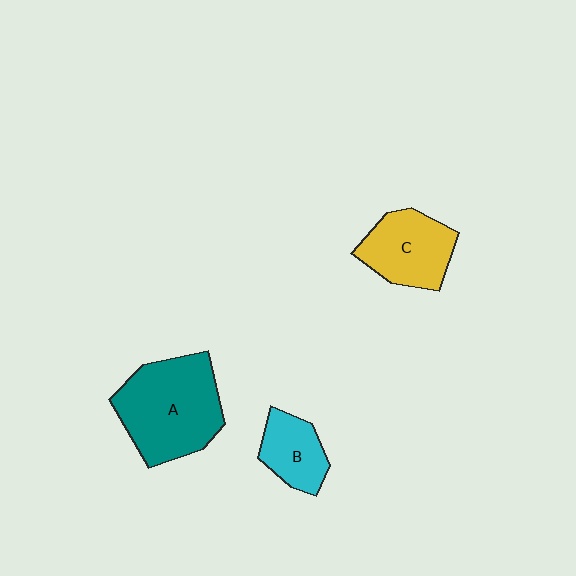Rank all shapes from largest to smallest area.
From largest to smallest: A (teal), C (yellow), B (cyan).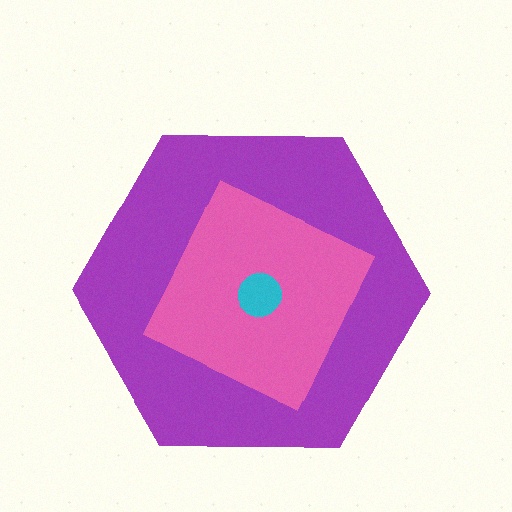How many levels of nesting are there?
3.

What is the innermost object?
The cyan circle.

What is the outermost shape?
The purple hexagon.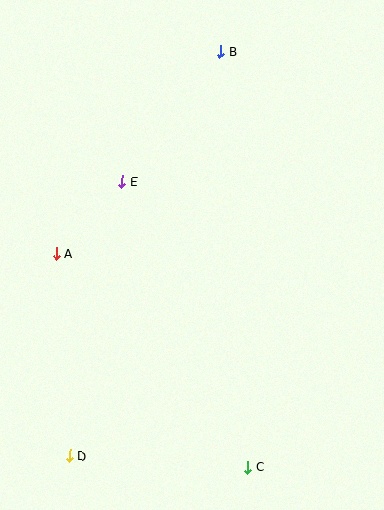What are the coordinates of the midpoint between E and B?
The midpoint between E and B is at (171, 117).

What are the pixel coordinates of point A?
Point A is at (56, 253).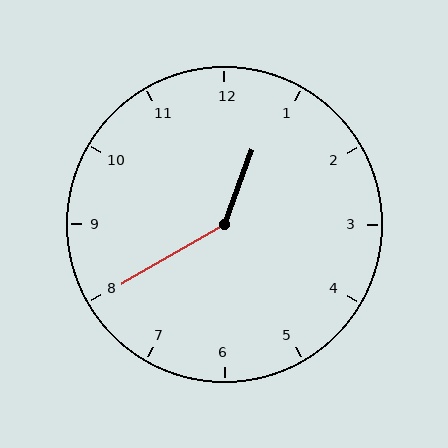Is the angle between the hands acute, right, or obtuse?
It is obtuse.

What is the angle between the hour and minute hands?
Approximately 140 degrees.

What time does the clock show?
12:40.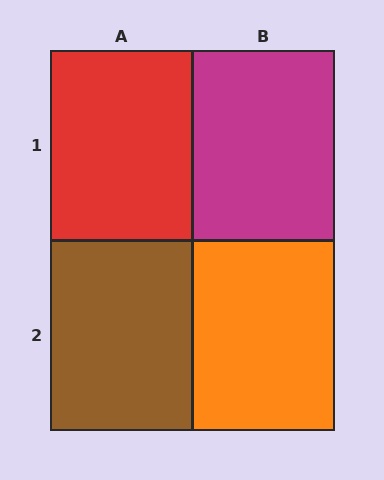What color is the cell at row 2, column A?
Brown.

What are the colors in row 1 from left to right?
Red, magenta.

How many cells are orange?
1 cell is orange.